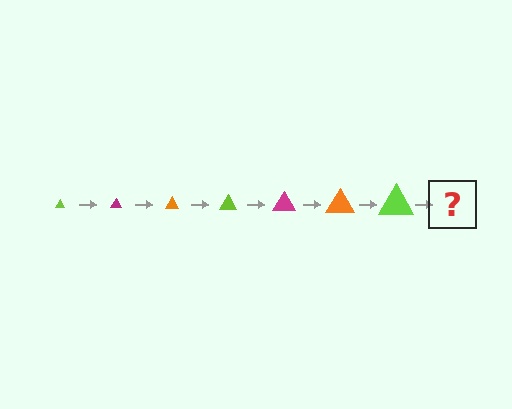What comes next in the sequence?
The next element should be a magenta triangle, larger than the previous one.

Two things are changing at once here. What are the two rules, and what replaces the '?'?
The two rules are that the triangle grows larger each step and the color cycles through lime, magenta, and orange. The '?' should be a magenta triangle, larger than the previous one.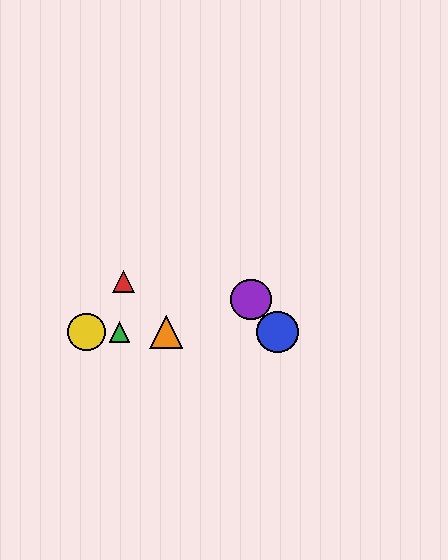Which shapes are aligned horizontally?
The blue circle, the green triangle, the yellow circle, the orange triangle are aligned horizontally.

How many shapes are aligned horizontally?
4 shapes (the blue circle, the green triangle, the yellow circle, the orange triangle) are aligned horizontally.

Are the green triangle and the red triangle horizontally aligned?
No, the green triangle is at y≈332 and the red triangle is at y≈281.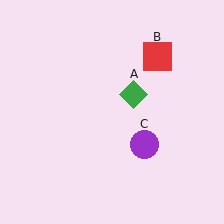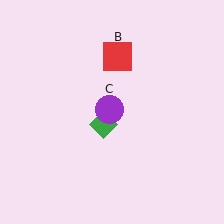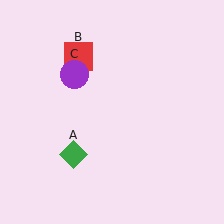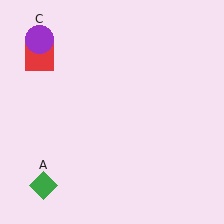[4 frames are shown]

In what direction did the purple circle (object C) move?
The purple circle (object C) moved up and to the left.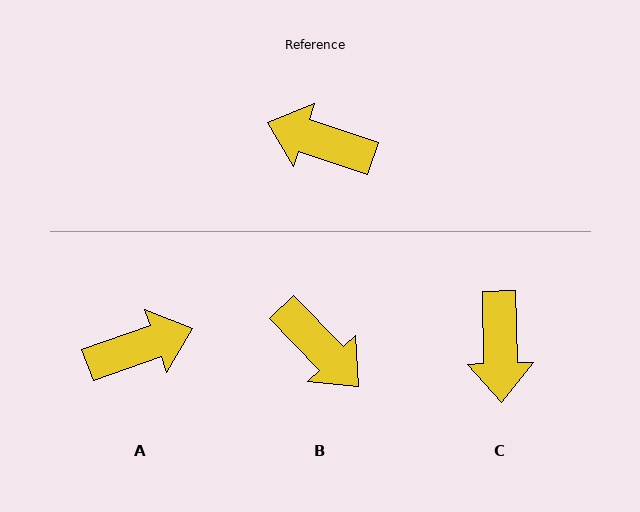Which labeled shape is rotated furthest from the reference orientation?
B, about 153 degrees away.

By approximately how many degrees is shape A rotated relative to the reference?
Approximately 142 degrees clockwise.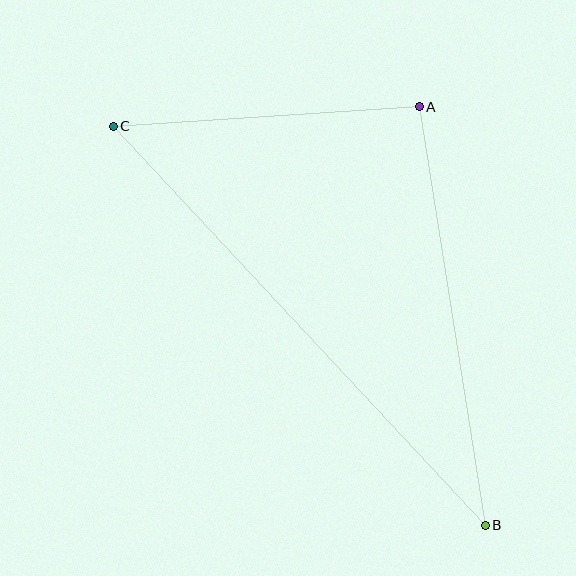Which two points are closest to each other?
Points A and C are closest to each other.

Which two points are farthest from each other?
Points B and C are farthest from each other.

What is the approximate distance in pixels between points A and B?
The distance between A and B is approximately 424 pixels.